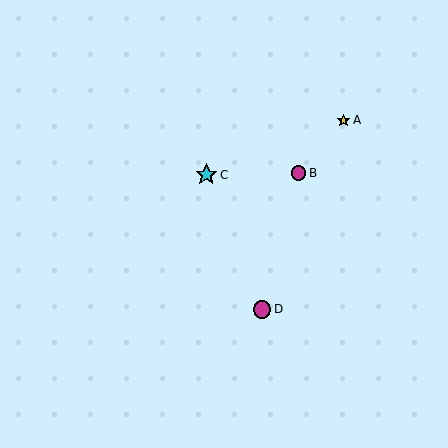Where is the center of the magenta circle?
The center of the magenta circle is at (299, 173).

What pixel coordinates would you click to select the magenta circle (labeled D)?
Click at (262, 310) to select the magenta circle D.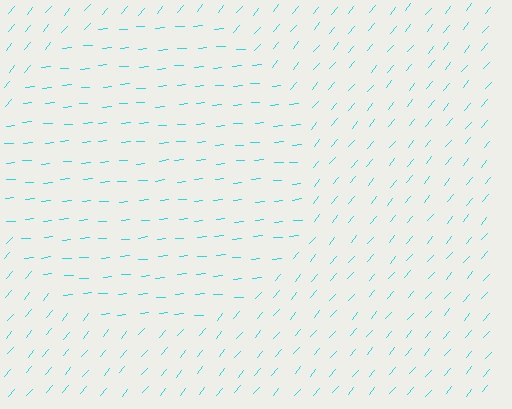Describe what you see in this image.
The image is filled with small cyan line segments. A circle region in the image has lines oriented differently from the surrounding lines, creating a visible texture boundary.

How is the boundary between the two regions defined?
The boundary is defined purely by a change in line orientation (approximately 45 degrees difference). All lines are the same color and thickness.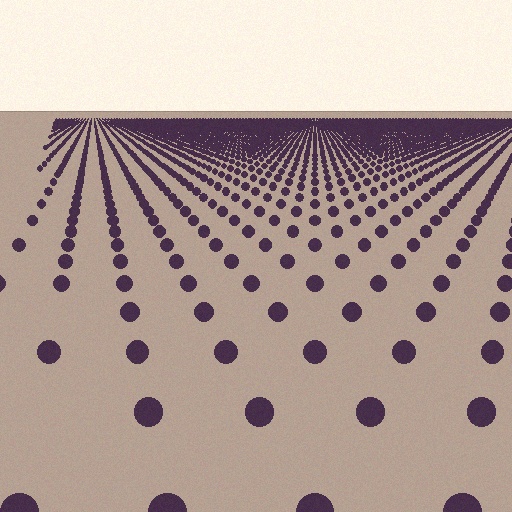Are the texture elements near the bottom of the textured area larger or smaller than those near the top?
Larger. Near the bottom, elements are closer to the viewer and appear at a bigger on-screen size.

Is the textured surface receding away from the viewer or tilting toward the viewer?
The surface is receding away from the viewer. Texture elements get smaller and denser toward the top.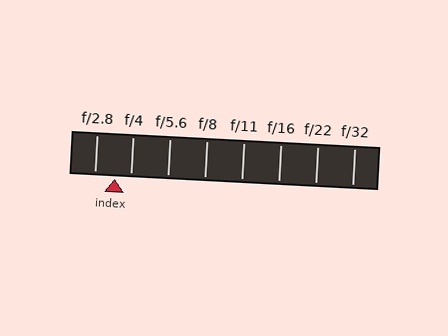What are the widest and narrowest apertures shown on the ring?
The widest aperture shown is f/2.8 and the narrowest is f/32.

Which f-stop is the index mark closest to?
The index mark is closest to f/4.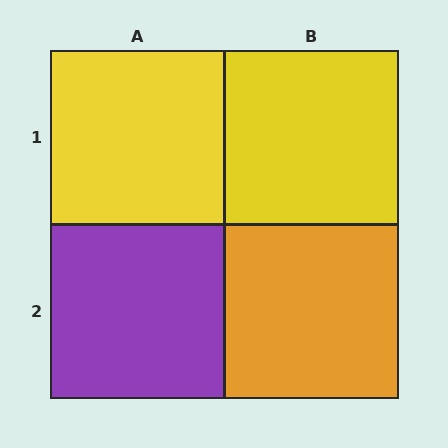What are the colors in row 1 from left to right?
Yellow, yellow.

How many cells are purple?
1 cell is purple.